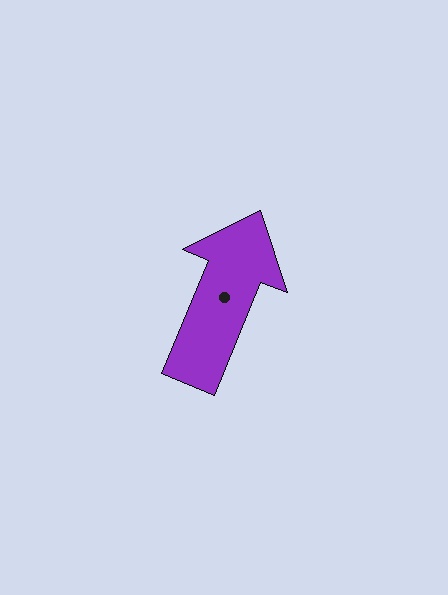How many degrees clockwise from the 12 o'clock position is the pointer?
Approximately 22 degrees.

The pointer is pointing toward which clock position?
Roughly 1 o'clock.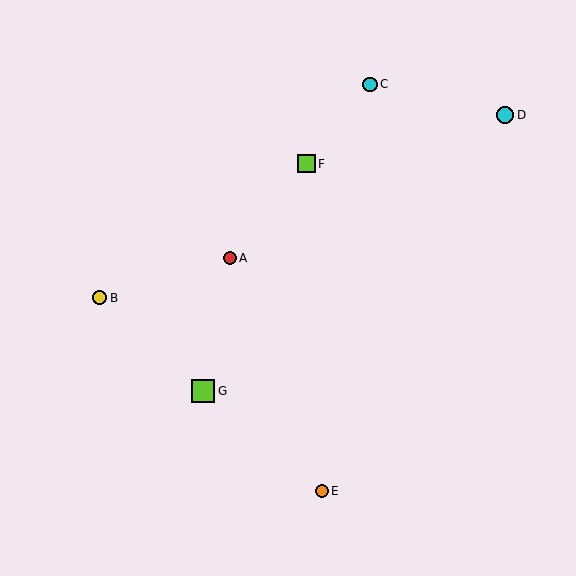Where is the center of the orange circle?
The center of the orange circle is at (322, 491).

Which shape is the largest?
The lime square (labeled G) is the largest.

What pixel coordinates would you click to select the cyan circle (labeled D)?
Click at (505, 115) to select the cyan circle D.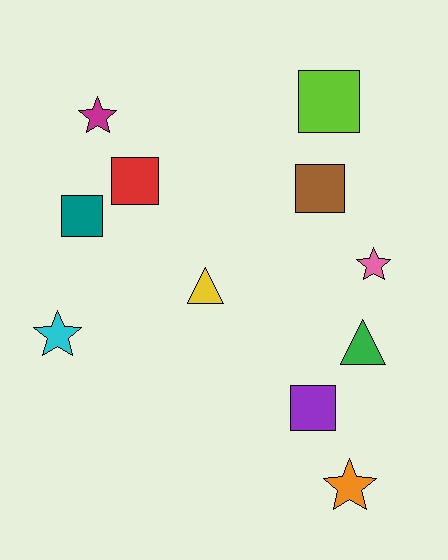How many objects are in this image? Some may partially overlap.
There are 11 objects.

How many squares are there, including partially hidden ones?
There are 5 squares.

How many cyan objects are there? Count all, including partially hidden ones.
There is 1 cyan object.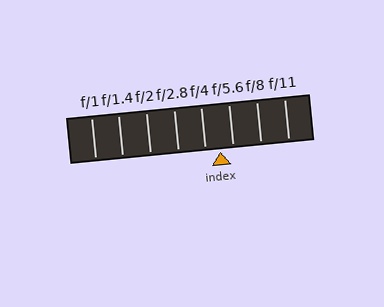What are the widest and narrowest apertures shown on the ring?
The widest aperture shown is f/1 and the narrowest is f/11.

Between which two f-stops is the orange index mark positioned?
The index mark is between f/4 and f/5.6.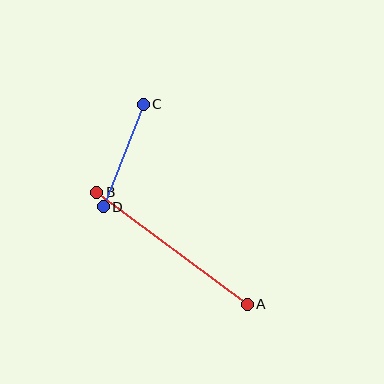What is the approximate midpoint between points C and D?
The midpoint is at approximately (123, 156) pixels.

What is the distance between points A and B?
The distance is approximately 188 pixels.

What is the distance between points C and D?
The distance is approximately 110 pixels.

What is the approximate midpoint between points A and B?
The midpoint is at approximately (172, 248) pixels.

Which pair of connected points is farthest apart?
Points A and B are farthest apart.